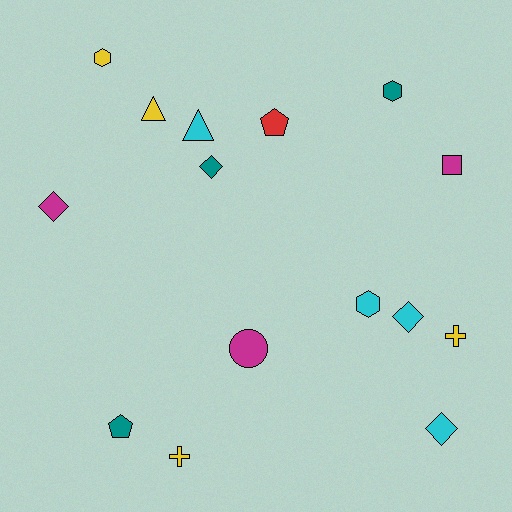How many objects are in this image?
There are 15 objects.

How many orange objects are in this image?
There are no orange objects.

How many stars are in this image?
There are no stars.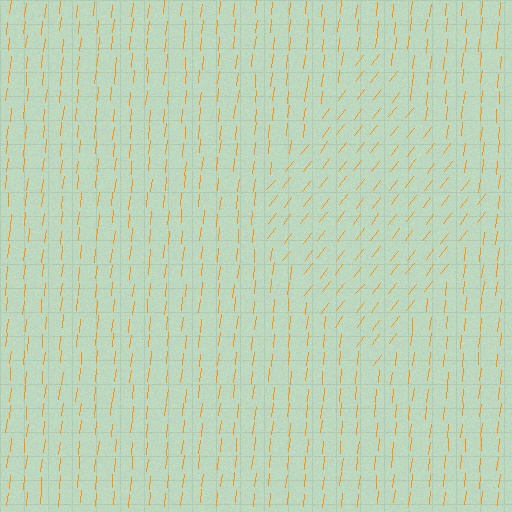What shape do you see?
I see a diamond.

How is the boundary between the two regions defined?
The boundary is defined purely by a change in line orientation (approximately 32 degrees difference). All lines are the same color and thickness.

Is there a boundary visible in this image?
Yes, there is a texture boundary formed by a change in line orientation.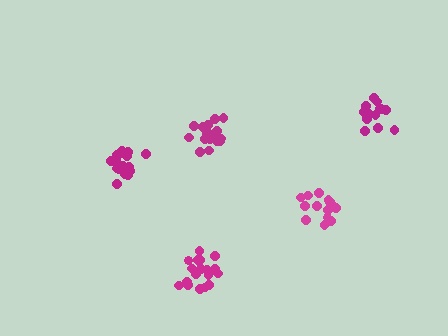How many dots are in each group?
Group 1: 17 dots, Group 2: 14 dots, Group 3: 19 dots, Group 4: 14 dots, Group 5: 20 dots (84 total).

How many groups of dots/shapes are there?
There are 5 groups.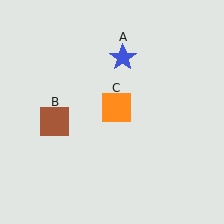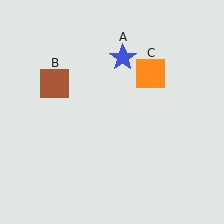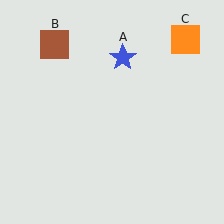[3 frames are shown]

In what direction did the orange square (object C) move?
The orange square (object C) moved up and to the right.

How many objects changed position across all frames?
2 objects changed position: brown square (object B), orange square (object C).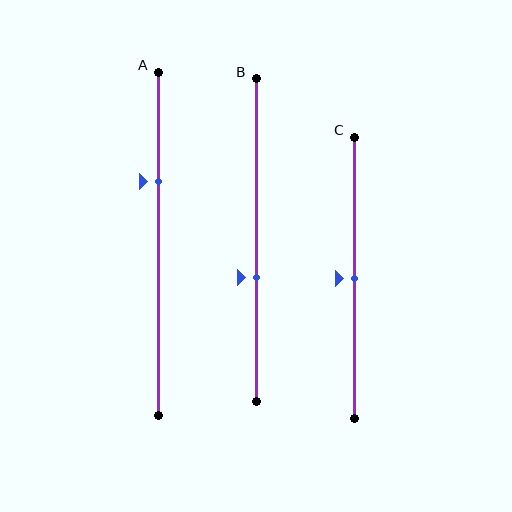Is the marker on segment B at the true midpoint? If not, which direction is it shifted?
No, the marker on segment B is shifted downward by about 12% of the segment length.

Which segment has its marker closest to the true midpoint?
Segment C has its marker closest to the true midpoint.